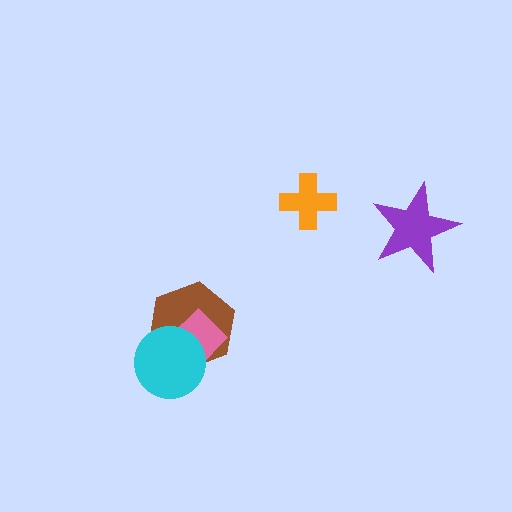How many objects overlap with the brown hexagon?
2 objects overlap with the brown hexagon.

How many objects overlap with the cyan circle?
2 objects overlap with the cyan circle.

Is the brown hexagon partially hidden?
Yes, it is partially covered by another shape.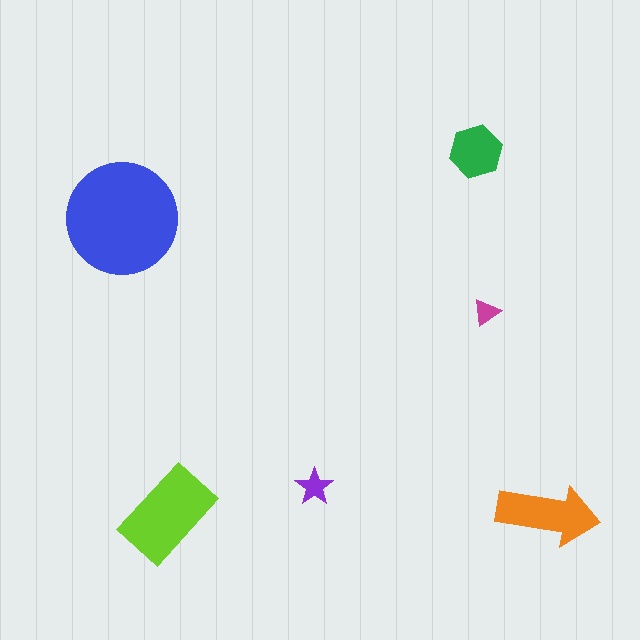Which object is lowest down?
The orange arrow is bottommost.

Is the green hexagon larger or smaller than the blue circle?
Smaller.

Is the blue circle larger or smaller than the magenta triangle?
Larger.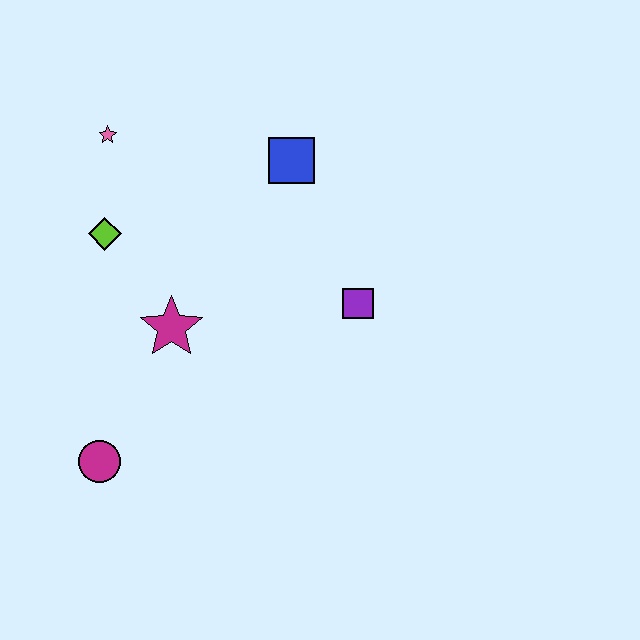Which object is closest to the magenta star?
The lime diamond is closest to the magenta star.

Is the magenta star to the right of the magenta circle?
Yes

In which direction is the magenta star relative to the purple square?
The magenta star is to the left of the purple square.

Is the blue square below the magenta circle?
No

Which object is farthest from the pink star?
The magenta circle is farthest from the pink star.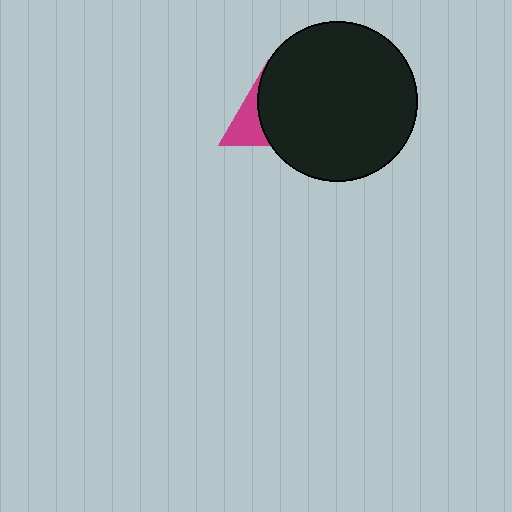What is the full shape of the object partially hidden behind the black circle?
The partially hidden object is a magenta triangle.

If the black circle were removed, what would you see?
You would see the complete magenta triangle.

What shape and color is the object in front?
The object in front is a black circle.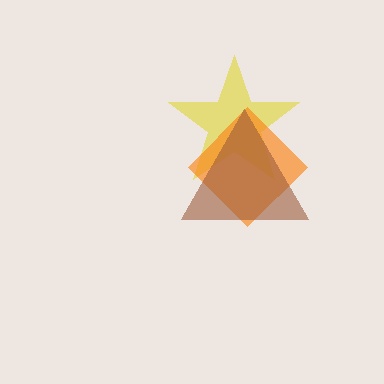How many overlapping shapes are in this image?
There are 3 overlapping shapes in the image.